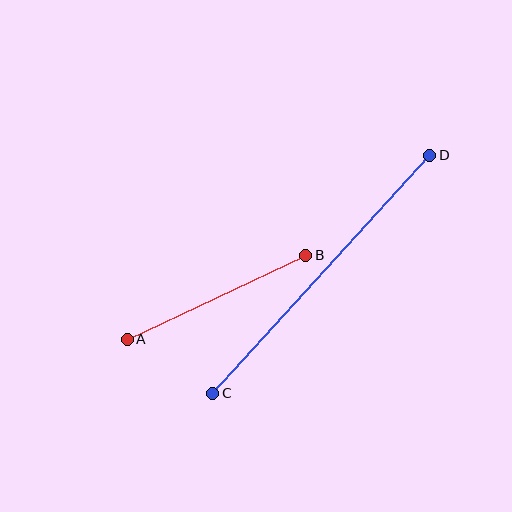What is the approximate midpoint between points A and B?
The midpoint is at approximately (216, 297) pixels.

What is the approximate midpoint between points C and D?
The midpoint is at approximately (321, 274) pixels.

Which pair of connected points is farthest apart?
Points C and D are farthest apart.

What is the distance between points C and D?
The distance is approximately 322 pixels.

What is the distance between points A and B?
The distance is approximately 197 pixels.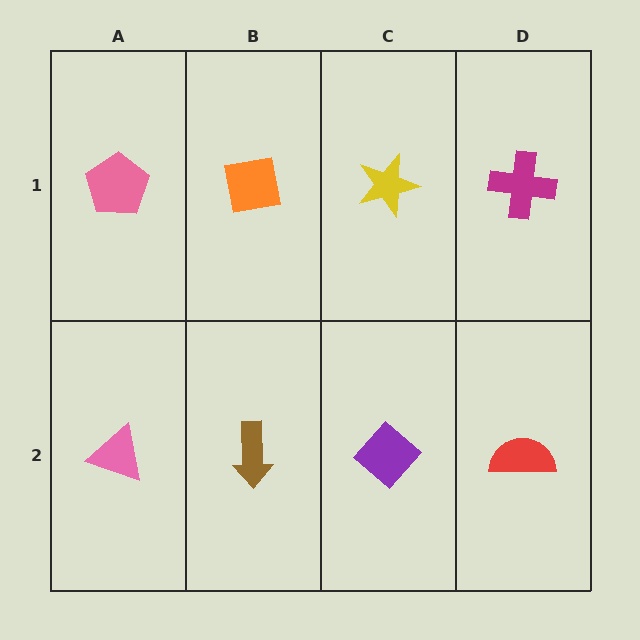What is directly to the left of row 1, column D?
A yellow star.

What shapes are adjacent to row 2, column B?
An orange square (row 1, column B), a pink triangle (row 2, column A), a purple diamond (row 2, column C).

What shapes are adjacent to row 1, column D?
A red semicircle (row 2, column D), a yellow star (row 1, column C).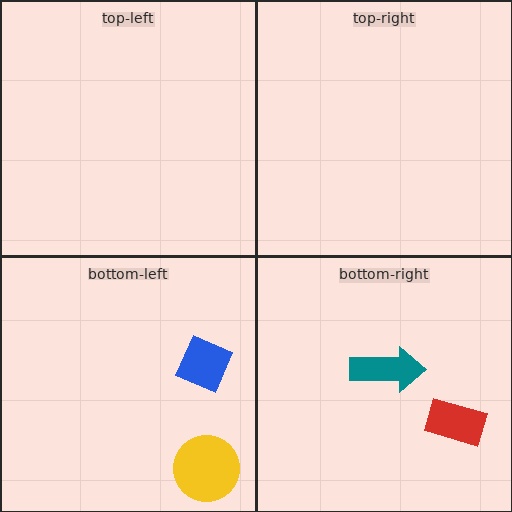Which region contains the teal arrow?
The bottom-right region.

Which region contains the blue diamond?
The bottom-left region.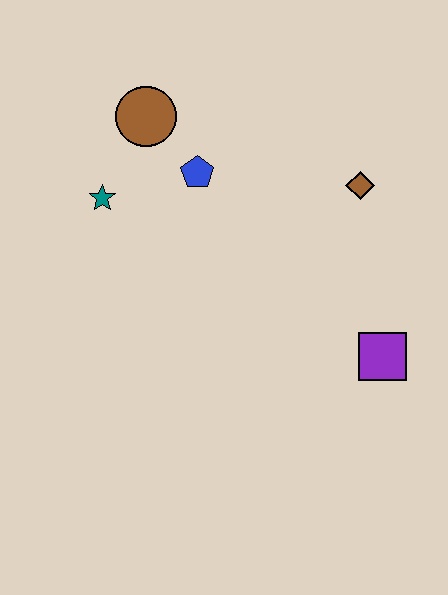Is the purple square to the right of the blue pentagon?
Yes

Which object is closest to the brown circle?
The blue pentagon is closest to the brown circle.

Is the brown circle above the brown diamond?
Yes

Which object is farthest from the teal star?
The purple square is farthest from the teal star.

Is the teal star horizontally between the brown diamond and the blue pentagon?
No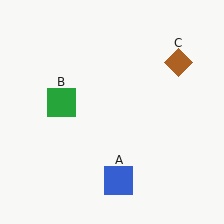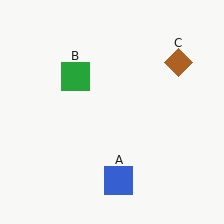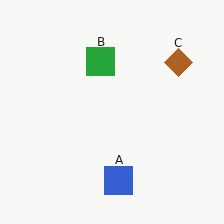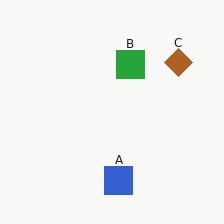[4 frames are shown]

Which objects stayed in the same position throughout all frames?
Blue square (object A) and brown diamond (object C) remained stationary.